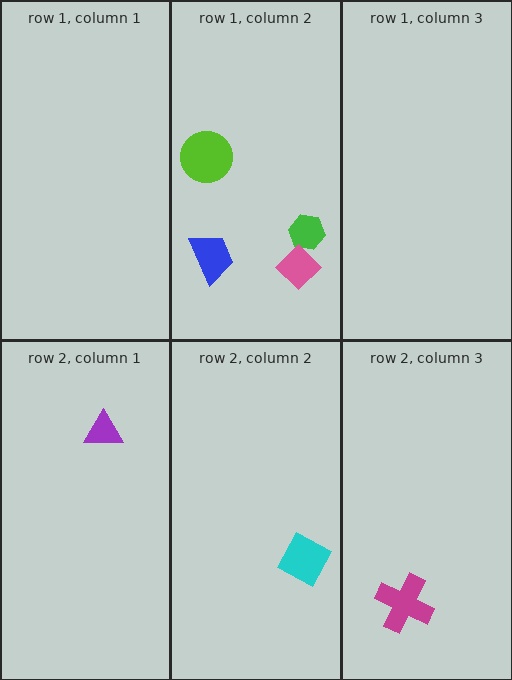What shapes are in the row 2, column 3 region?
The magenta cross.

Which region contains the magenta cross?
The row 2, column 3 region.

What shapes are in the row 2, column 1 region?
The purple triangle.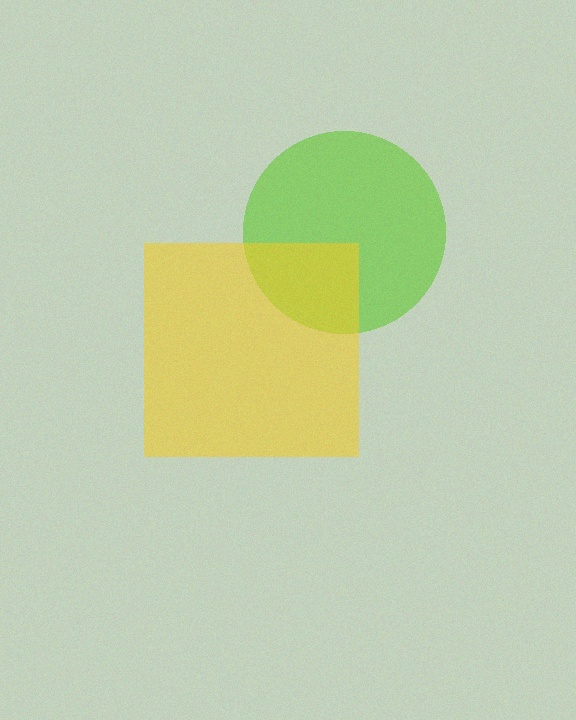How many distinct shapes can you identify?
There are 2 distinct shapes: a lime circle, a yellow square.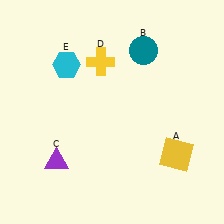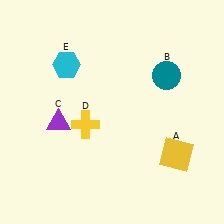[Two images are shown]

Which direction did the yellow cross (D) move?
The yellow cross (D) moved down.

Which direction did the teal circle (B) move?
The teal circle (B) moved down.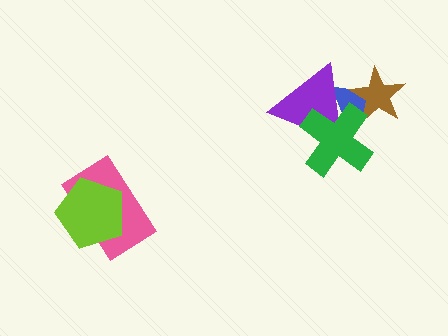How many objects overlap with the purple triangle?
3 objects overlap with the purple triangle.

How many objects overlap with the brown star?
3 objects overlap with the brown star.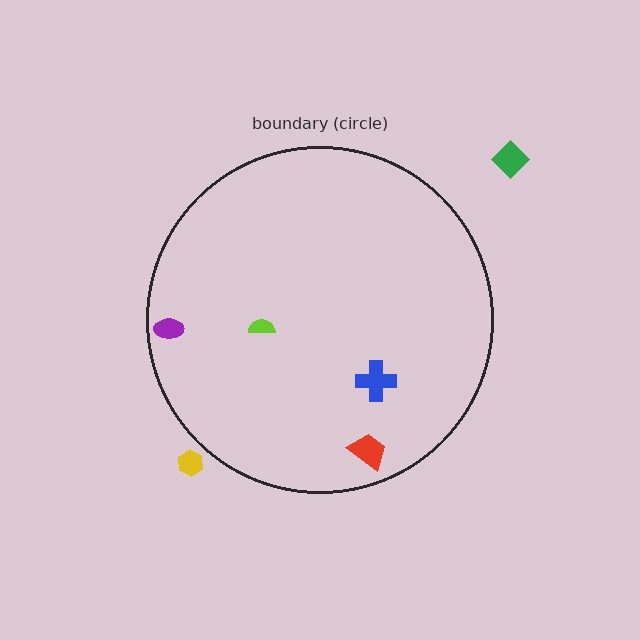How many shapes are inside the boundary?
4 inside, 2 outside.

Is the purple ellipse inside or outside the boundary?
Inside.